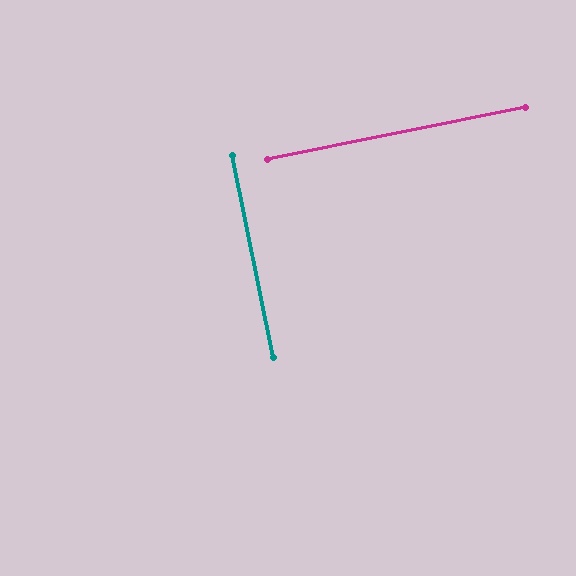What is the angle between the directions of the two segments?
Approximately 90 degrees.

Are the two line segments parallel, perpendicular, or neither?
Perpendicular — they meet at approximately 90°.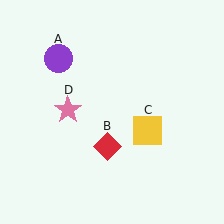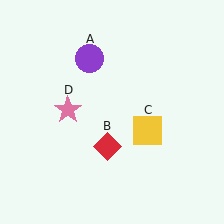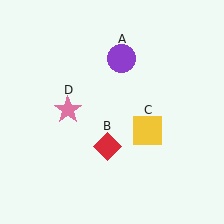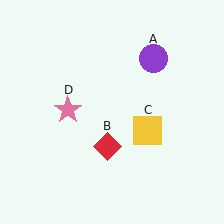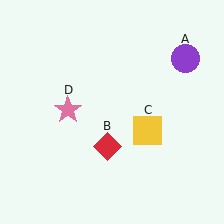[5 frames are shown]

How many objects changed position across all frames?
1 object changed position: purple circle (object A).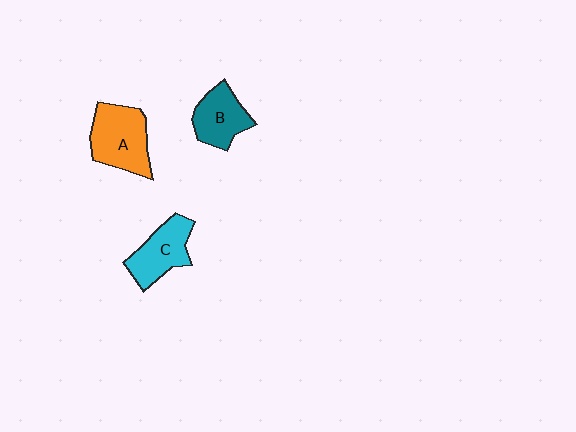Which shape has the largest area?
Shape A (orange).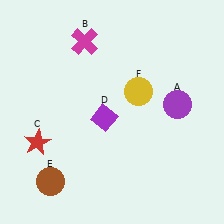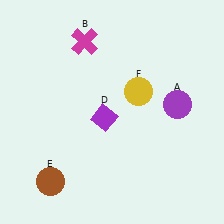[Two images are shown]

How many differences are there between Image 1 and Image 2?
There is 1 difference between the two images.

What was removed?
The red star (C) was removed in Image 2.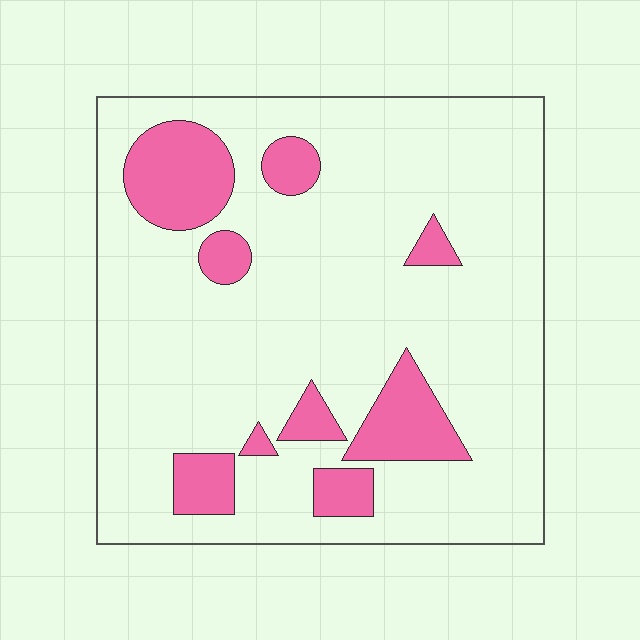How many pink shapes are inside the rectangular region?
9.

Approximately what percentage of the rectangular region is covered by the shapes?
Approximately 15%.